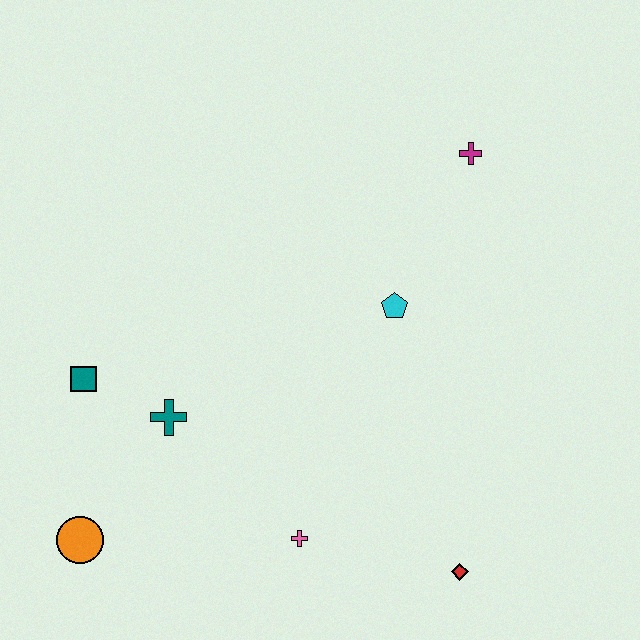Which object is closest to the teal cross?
The teal square is closest to the teal cross.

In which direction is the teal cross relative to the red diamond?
The teal cross is to the left of the red diamond.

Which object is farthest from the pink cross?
The magenta cross is farthest from the pink cross.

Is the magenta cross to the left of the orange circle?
No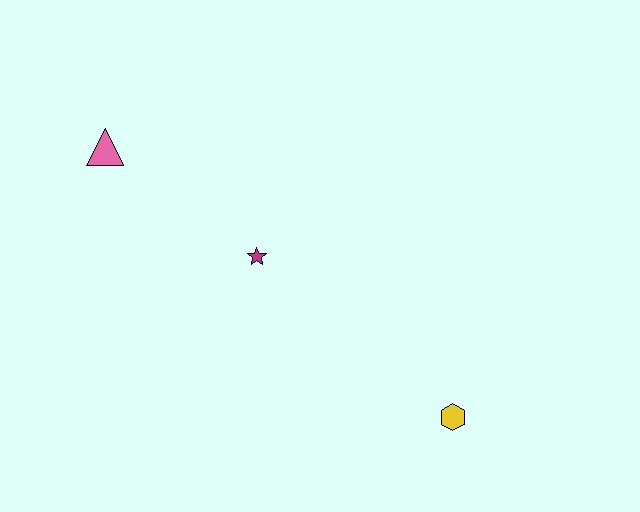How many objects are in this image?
There are 3 objects.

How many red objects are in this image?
There are no red objects.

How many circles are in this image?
There are no circles.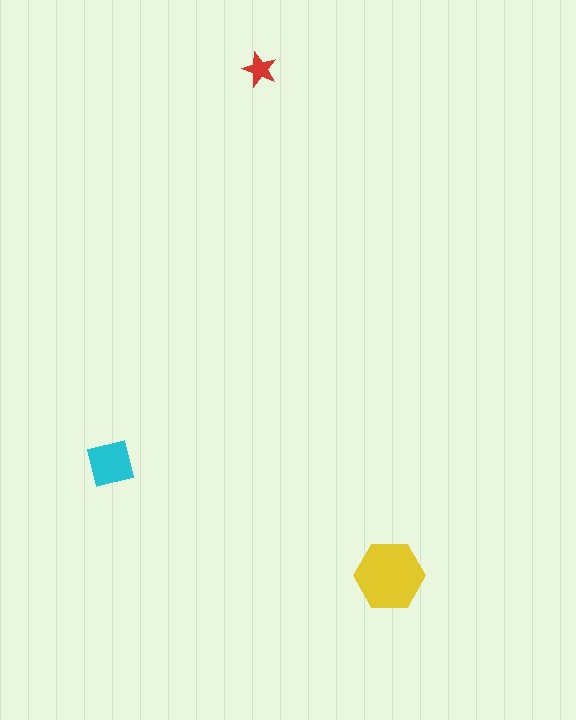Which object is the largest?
The yellow hexagon.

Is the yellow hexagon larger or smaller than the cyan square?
Larger.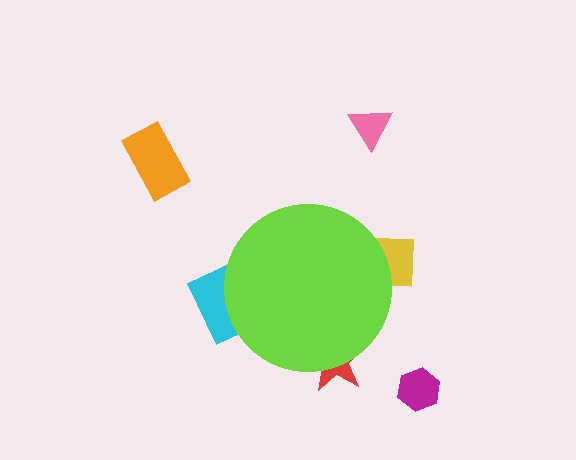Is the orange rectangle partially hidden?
No, the orange rectangle is fully visible.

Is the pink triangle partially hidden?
No, the pink triangle is fully visible.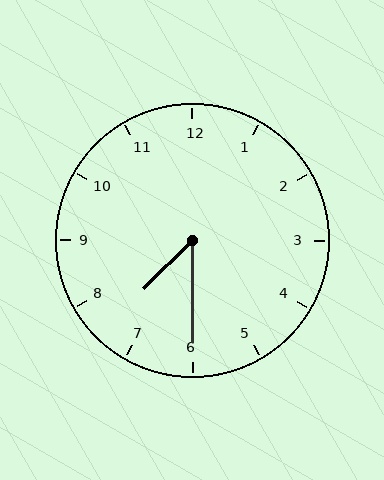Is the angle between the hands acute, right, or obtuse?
It is acute.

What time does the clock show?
7:30.